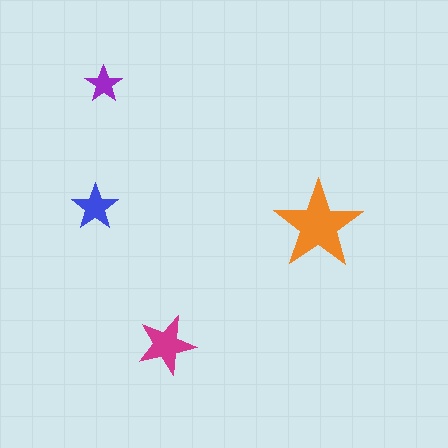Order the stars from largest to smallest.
the orange one, the magenta one, the blue one, the purple one.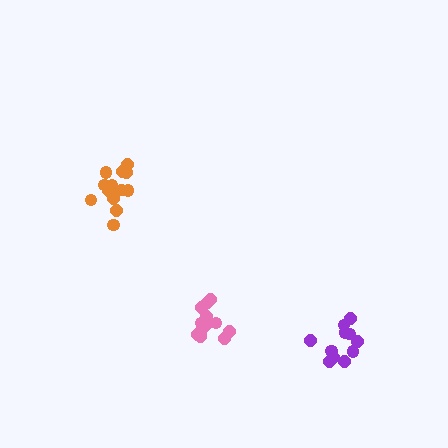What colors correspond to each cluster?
The clusters are colored: orange, pink, purple.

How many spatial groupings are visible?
There are 3 spatial groupings.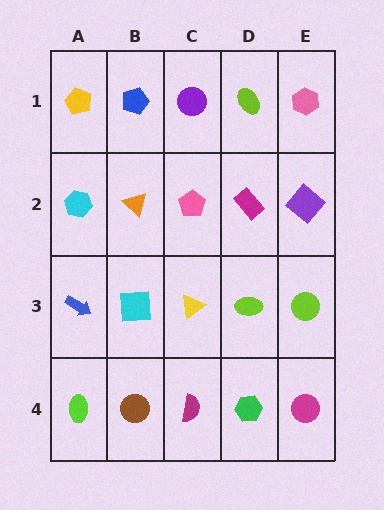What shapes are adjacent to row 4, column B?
A cyan square (row 3, column B), a lime ellipse (row 4, column A), a magenta semicircle (row 4, column C).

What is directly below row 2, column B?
A cyan square.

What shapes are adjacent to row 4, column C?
A yellow triangle (row 3, column C), a brown circle (row 4, column B), a green hexagon (row 4, column D).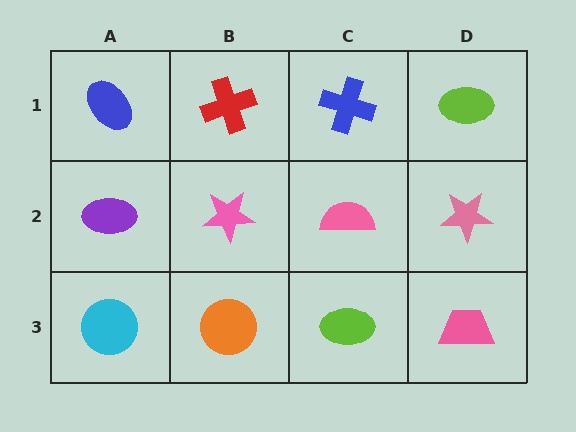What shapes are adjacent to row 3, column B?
A pink star (row 2, column B), a cyan circle (row 3, column A), a lime ellipse (row 3, column C).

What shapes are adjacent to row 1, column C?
A pink semicircle (row 2, column C), a red cross (row 1, column B), a lime ellipse (row 1, column D).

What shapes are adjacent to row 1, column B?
A pink star (row 2, column B), a blue ellipse (row 1, column A), a blue cross (row 1, column C).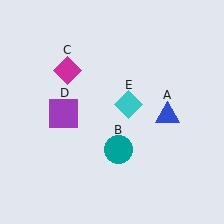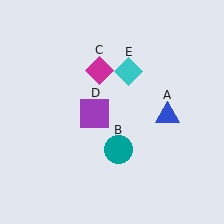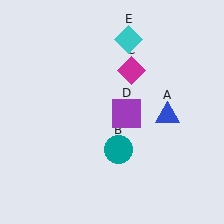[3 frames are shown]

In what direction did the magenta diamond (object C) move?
The magenta diamond (object C) moved right.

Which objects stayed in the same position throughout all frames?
Blue triangle (object A) and teal circle (object B) remained stationary.